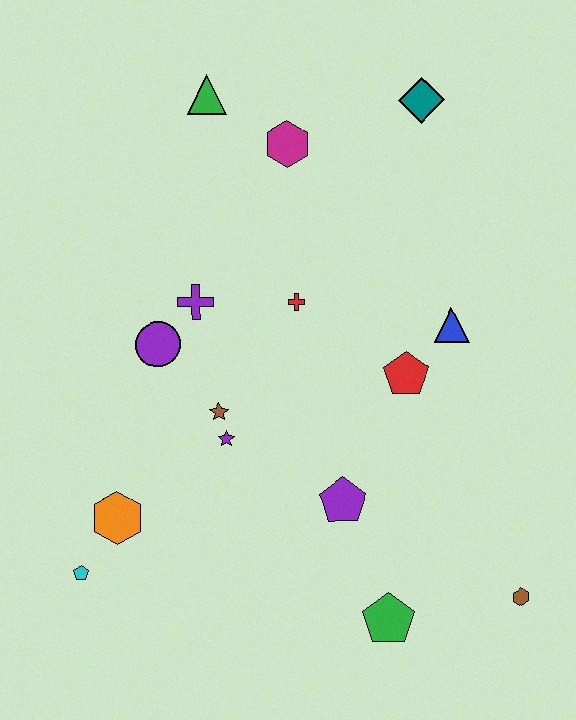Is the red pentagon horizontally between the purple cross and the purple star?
No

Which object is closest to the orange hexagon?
The cyan pentagon is closest to the orange hexagon.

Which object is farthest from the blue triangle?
The cyan pentagon is farthest from the blue triangle.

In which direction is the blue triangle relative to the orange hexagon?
The blue triangle is to the right of the orange hexagon.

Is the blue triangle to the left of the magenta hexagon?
No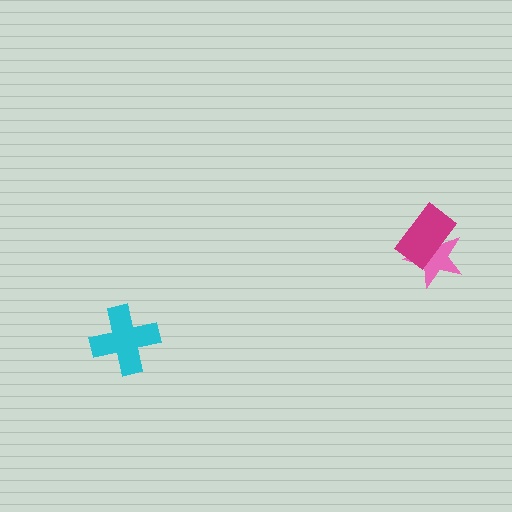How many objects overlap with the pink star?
1 object overlaps with the pink star.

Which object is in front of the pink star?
The magenta rectangle is in front of the pink star.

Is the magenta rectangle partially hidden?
No, no other shape covers it.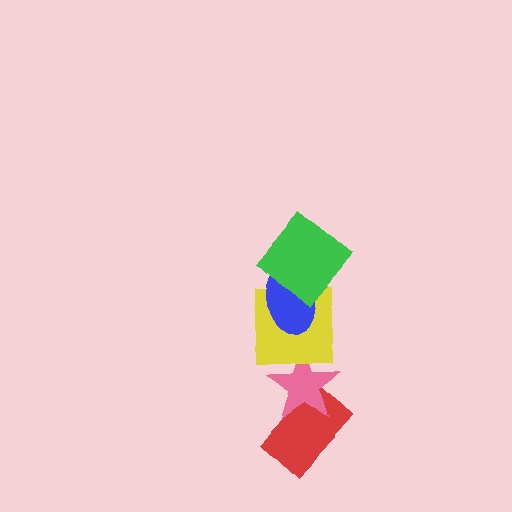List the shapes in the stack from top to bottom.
From top to bottom: the green diamond, the blue ellipse, the yellow square, the pink star, the red rectangle.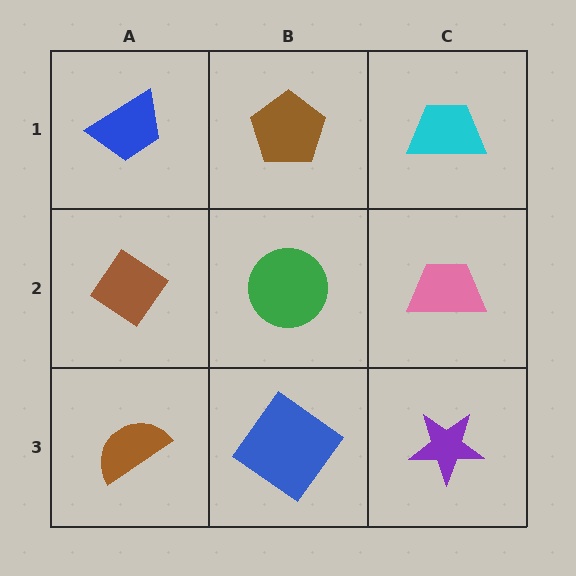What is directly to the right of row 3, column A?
A blue diamond.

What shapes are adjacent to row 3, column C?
A pink trapezoid (row 2, column C), a blue diamond (row 3, column B).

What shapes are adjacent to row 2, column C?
A cyan trapezoid (row 1, column C), a purple star (row 3, column C), a green circle (row 2, column B).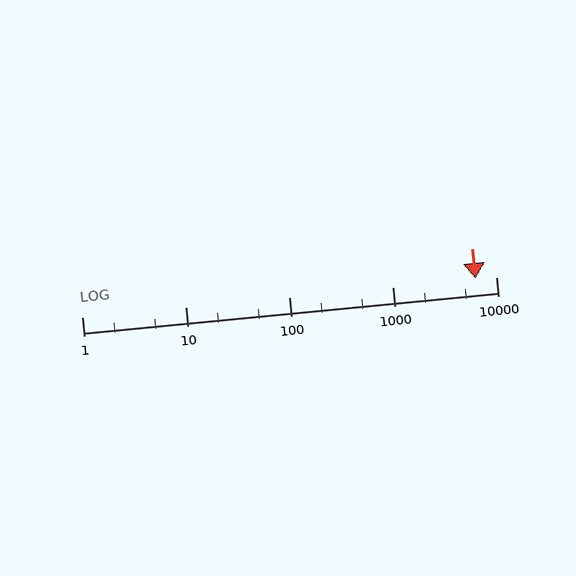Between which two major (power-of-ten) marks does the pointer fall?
The pointer is between 1000 and 10000.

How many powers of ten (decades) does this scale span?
The scale spans 4 decades, from 1 to 10000.